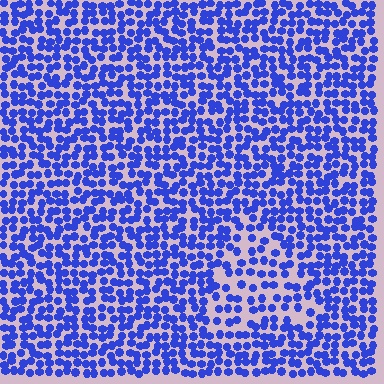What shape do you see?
I see a triangle.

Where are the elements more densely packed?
The elements are more densely packed outside the triangle boundary.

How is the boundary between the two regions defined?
The boundary is defined by a change in element density (approximately 1.7x ratio). All elements are the same color, size, and shape.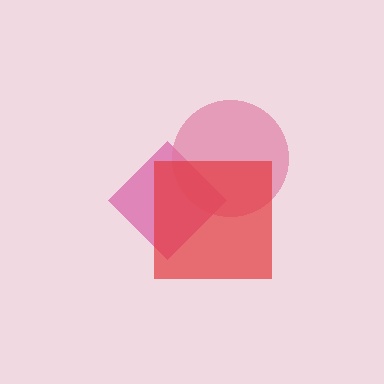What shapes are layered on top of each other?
The layered shapes are: a magenta diamond, a pink circle, a red square.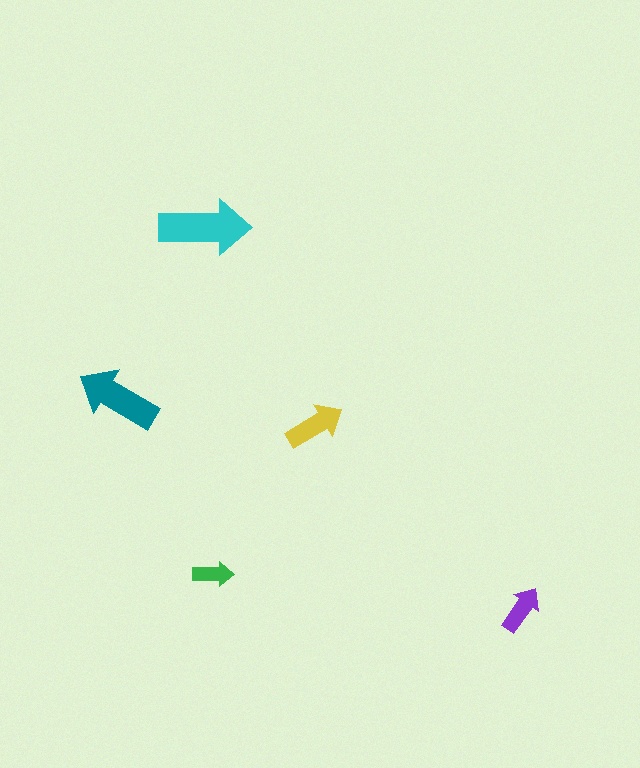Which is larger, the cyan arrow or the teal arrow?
The cyan one.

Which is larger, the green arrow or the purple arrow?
The purple one.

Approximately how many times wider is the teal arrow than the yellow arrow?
About 1.5 times wider.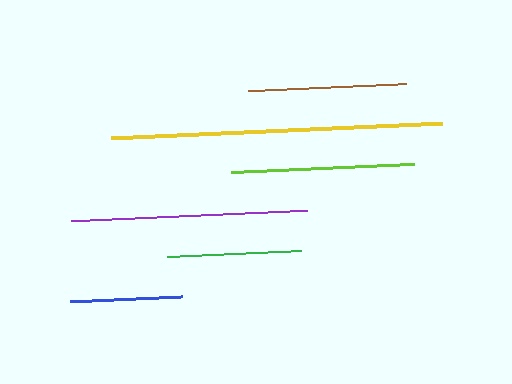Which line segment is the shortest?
The blue line is the shortest at approximately 113 pixels.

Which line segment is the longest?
The yellow line is the longest at approximately 331 pixels.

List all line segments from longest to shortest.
From longest to shortest: yellow, purple, lime, brown, green, blue.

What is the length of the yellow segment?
The yellow segment is approximately 331 pixels long.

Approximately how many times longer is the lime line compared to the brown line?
The lime line is approximately 1.2 times the length of the brown line.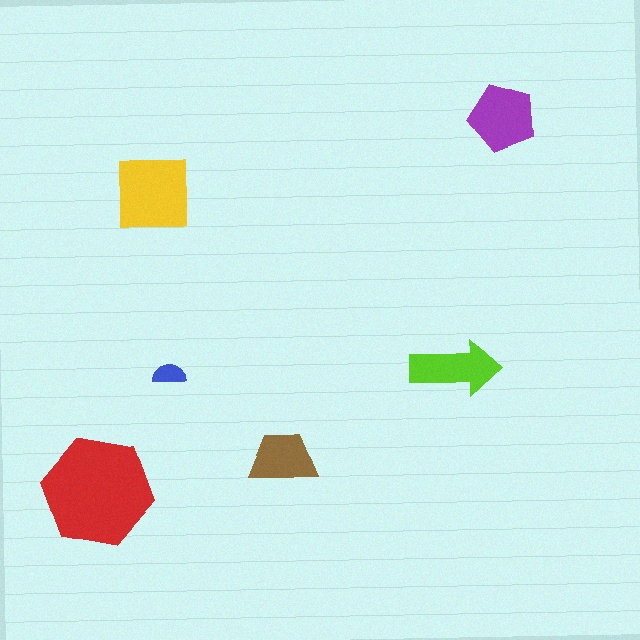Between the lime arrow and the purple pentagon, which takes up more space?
The purple pentagon.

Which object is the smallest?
The blue semicircle.